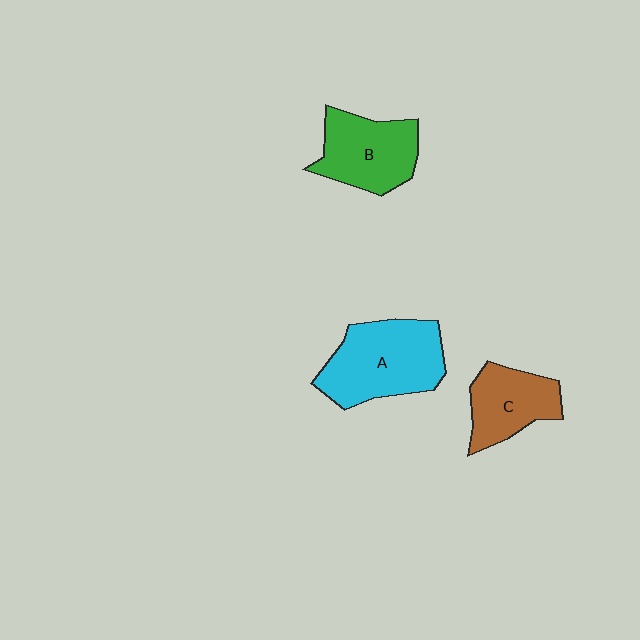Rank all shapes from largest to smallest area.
From largest to smallest: A (cyan), B (green), C (brown).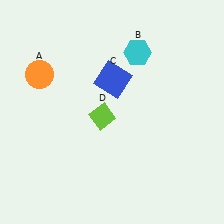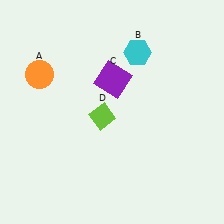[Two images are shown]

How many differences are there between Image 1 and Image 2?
There is 1 difference between the two images.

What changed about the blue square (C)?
In Image 1, C is blue. In Image 2, it changed to purple.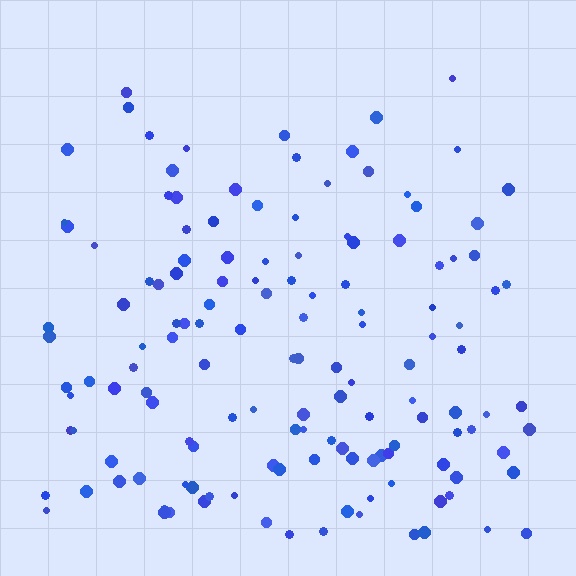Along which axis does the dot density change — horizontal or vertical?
Vertical.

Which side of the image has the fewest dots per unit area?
The top.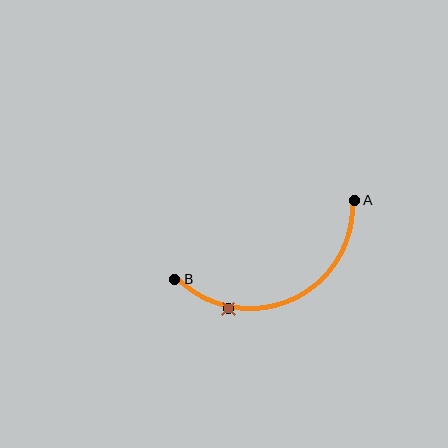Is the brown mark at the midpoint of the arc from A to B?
No. The brown mark lies on the arc but is closer to endpoint B. The arc midpoint would be at the point on the curve equidistant along the arc from both A and B.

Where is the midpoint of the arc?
The arc midpoint is the point on the curve farthest from the straight line joining A and B. It sits below that line.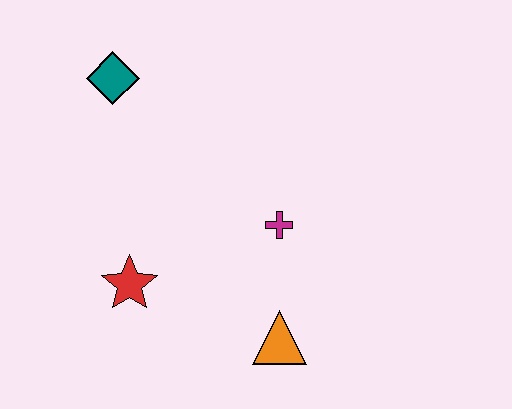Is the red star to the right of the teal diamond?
Yes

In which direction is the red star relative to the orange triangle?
The red star is to the left of the orange triangle.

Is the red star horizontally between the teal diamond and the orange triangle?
Yes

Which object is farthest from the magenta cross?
The teal diamond is farthest from the magenta cross.